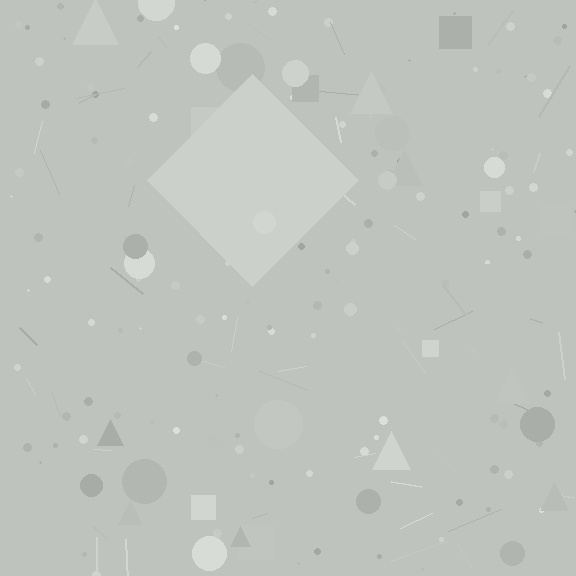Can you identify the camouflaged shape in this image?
The camouflaged shape is a diamond.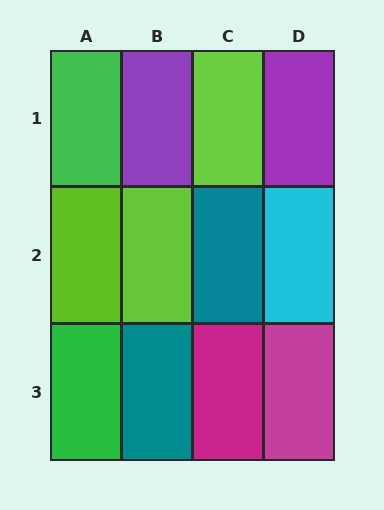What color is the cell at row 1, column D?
Purple.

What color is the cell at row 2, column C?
Teal.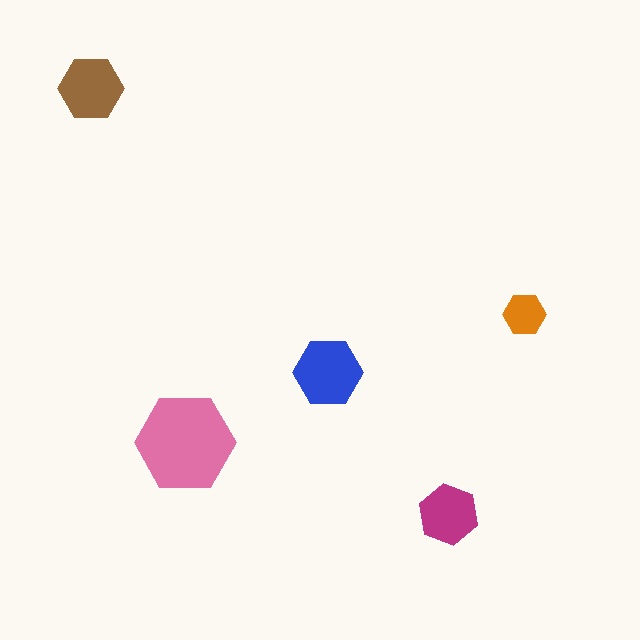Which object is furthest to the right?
The orange hexagon is rightmost.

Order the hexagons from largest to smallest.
the pink one, the blue one, the brown one, the magenta one, the orange one.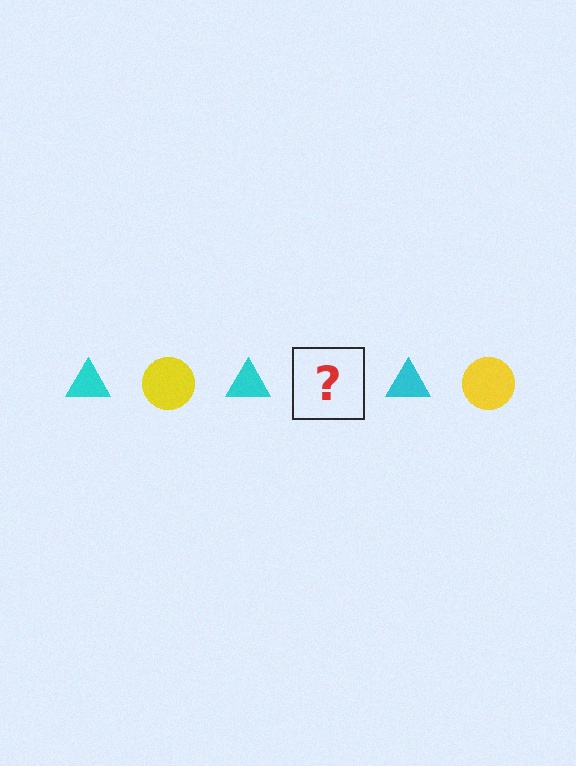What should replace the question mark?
The question mark should be replaced with a yellow circle.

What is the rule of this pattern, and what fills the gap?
The rule is that the pattern alternates between cyan triangle and yellow circle. The gap should be filled with a yellow circle.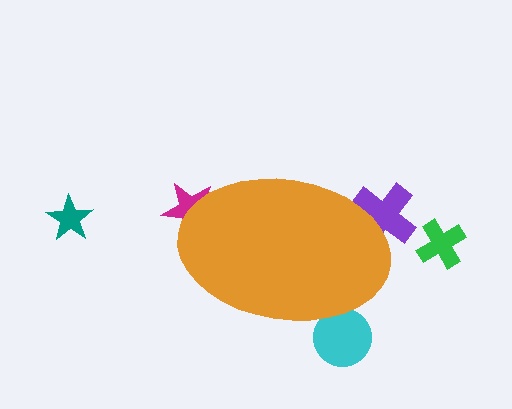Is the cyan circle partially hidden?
Yes, the cyan circle is partially hidden behind the orange ellipse.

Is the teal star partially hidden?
No, the teal star is fully visible.